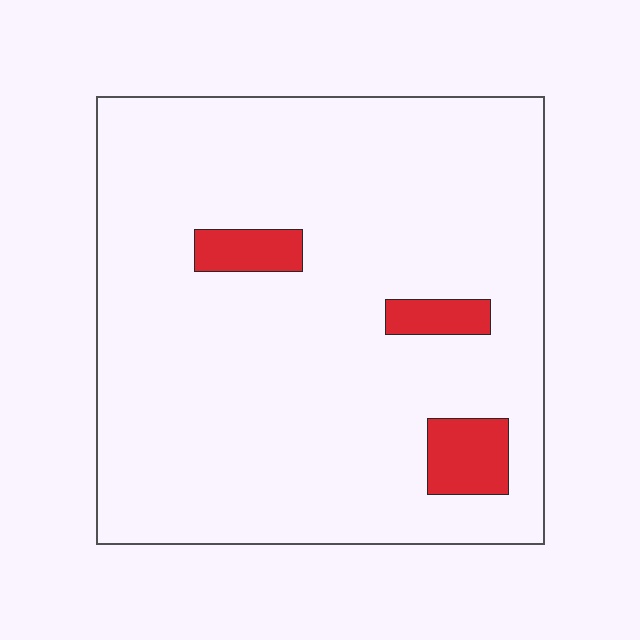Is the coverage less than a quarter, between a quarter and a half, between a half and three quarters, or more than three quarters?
Less than a quarter.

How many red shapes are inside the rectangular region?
3.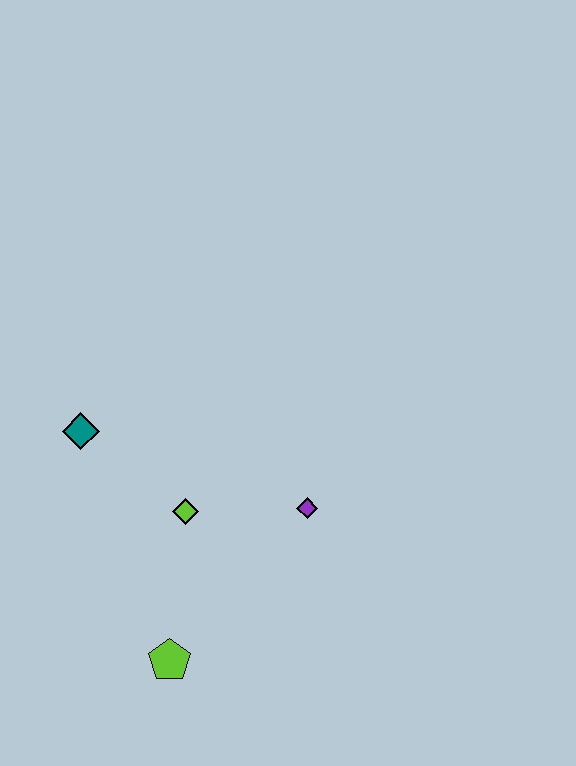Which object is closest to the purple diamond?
The lime diamond is closest to the purple diamond.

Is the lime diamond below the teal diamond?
Yes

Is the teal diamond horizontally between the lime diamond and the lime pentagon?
No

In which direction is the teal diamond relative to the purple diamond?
The teal diamond is to the left of the purple diamond.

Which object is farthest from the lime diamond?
The lime pentagon is farthest from the lime diamond.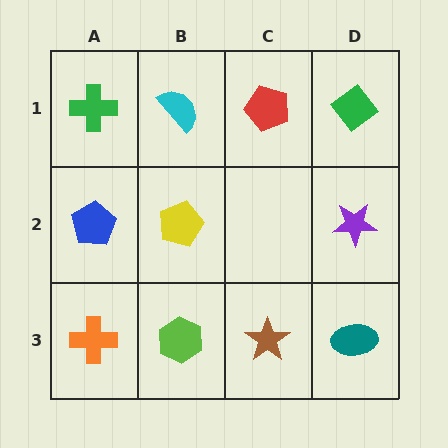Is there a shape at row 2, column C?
No, that cell is empty.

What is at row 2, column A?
A blue pentagon.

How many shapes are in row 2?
3 shapes.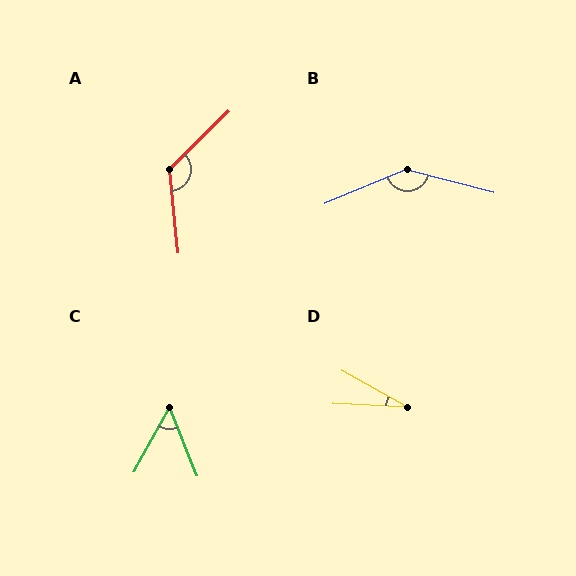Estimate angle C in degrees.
Approximately 51 degrees.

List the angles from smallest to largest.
D (26°), C (51°), A (128°), B (143°).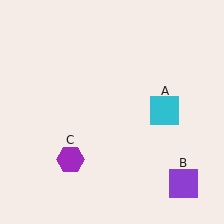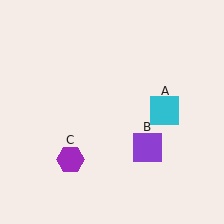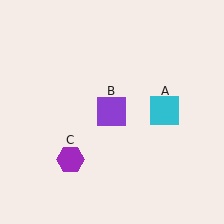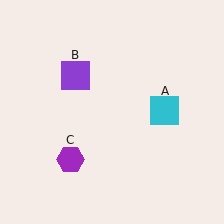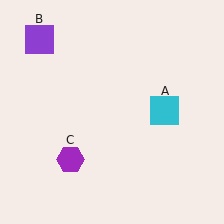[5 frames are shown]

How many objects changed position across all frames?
1 object changed position: purple square (object B).